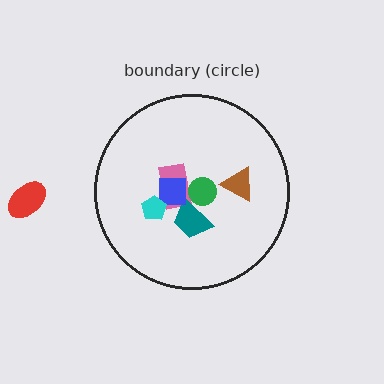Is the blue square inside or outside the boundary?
Inside.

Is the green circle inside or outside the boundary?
Inside.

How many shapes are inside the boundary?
6 inside, 1 outside.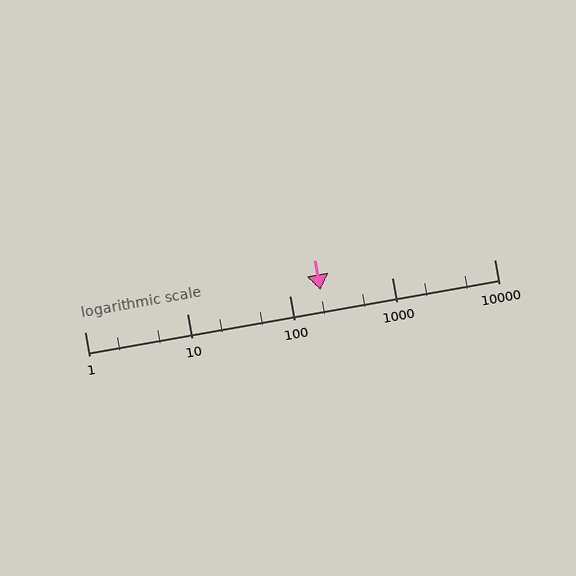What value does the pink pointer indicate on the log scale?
The pointer indicates approximately 200.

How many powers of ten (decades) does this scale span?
The scale spans 4 decades, from 1 to 10000.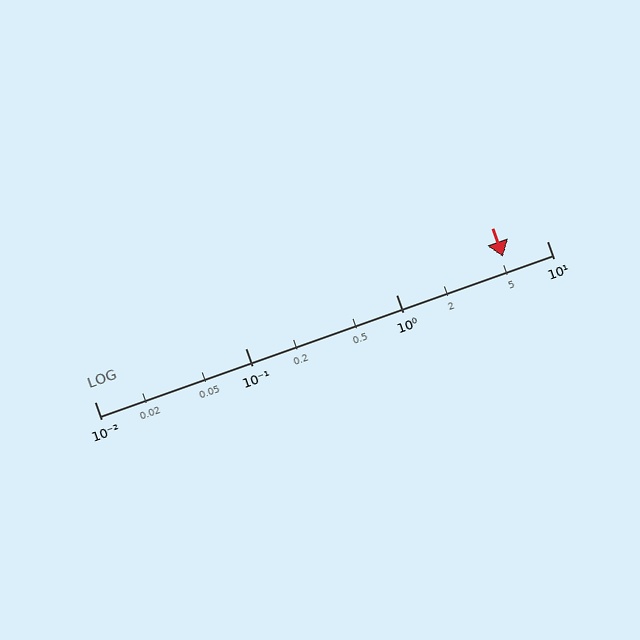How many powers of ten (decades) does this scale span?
The scale spans 3 decades, from 0.01 to 10.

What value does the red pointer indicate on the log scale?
The pointer indicates approximately 5.1.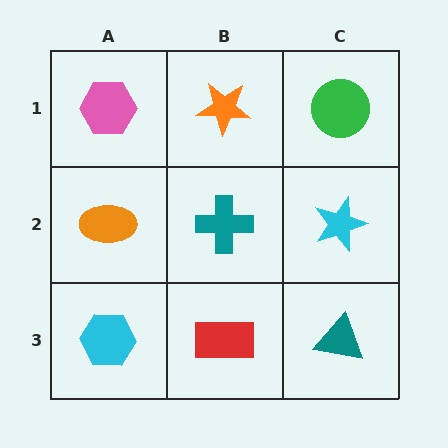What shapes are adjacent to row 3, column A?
An orange ellipse (row 2, column A), a red rectangle (row 3, column B).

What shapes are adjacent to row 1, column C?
A cyan star (row 2, column C), an orange star (row 1, column B).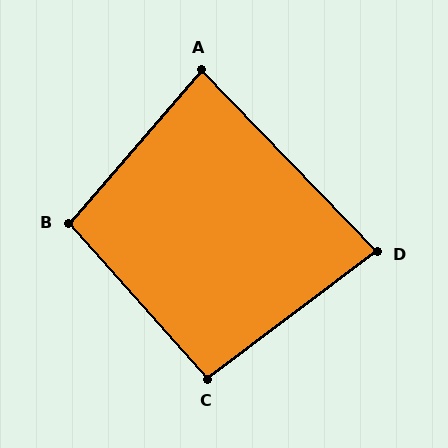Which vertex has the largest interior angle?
B, at approximately 97 degrees.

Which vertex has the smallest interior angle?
D, at approximately 83 degrees.